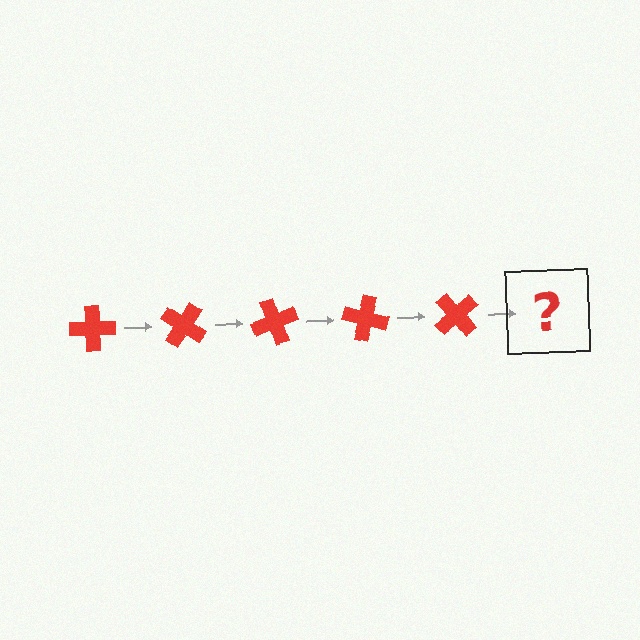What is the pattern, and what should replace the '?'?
The pattern is that the cross rotates 35 degrees each step. The '?' should be a red cross rotated 175 degrees.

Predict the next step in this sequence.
The next step is a red cross rotated 175 degrees.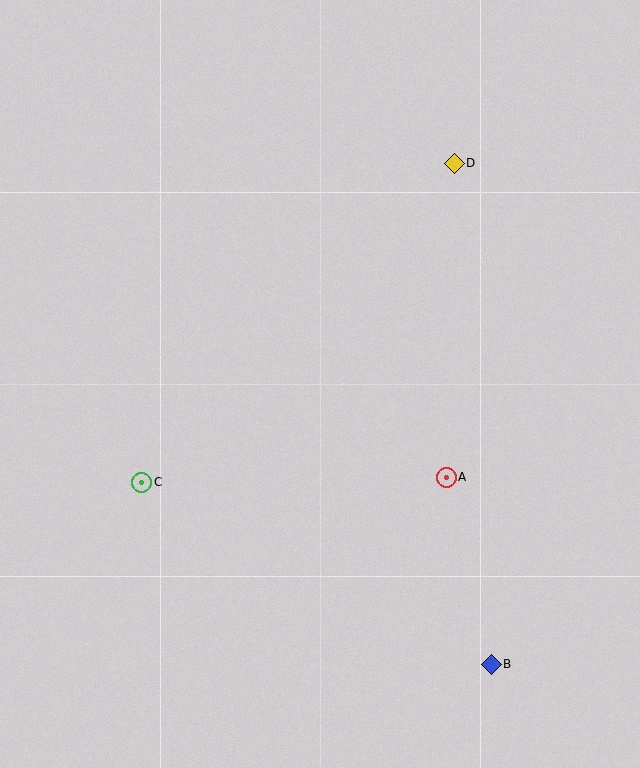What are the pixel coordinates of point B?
Point B is at (491, 664).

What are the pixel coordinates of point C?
Point C is at (141, 482).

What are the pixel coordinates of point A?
Point A is at (446, 477).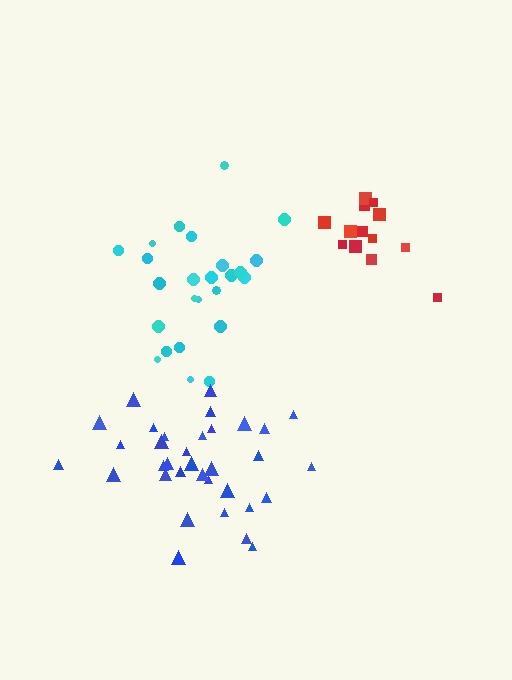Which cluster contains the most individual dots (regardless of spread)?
Blue (34).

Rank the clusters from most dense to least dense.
blue, red, cyan.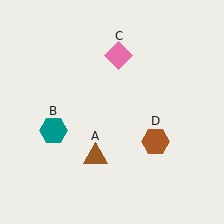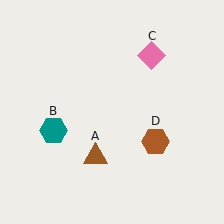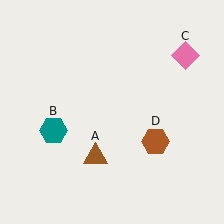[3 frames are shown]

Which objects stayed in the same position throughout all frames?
Brown triangle (object A) and teal hexagon (object B) and brown hexagon (object D) remained stationary.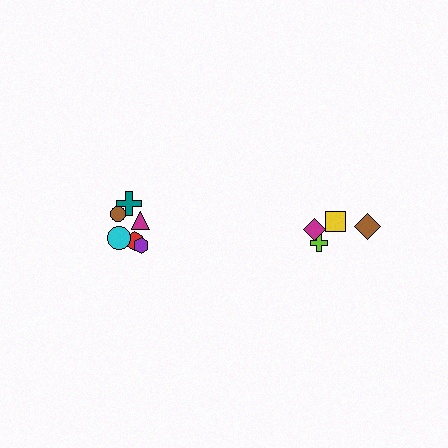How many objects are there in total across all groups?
There are 10 objects.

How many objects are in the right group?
There are 4 objects.